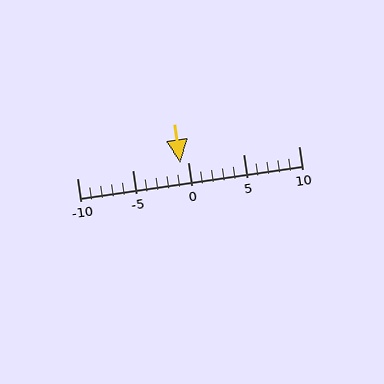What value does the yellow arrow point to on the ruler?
The yellow arrow points to approximately -1.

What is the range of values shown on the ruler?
The ruler shows values from -10 to 10.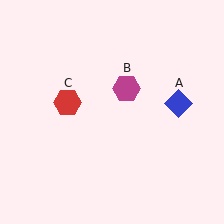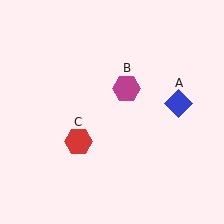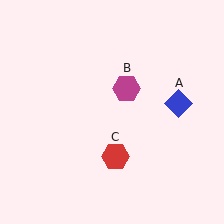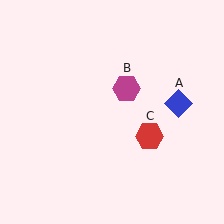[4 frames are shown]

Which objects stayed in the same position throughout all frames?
Blue diamond (object A) and magenta hexagon (object B) remained stationary.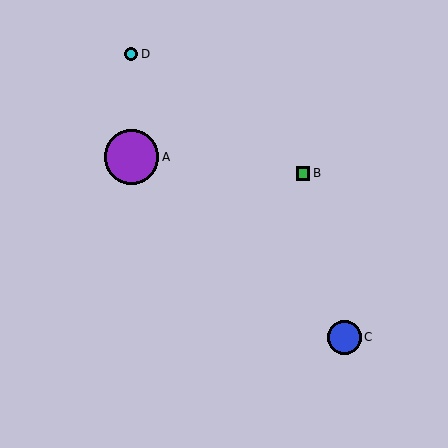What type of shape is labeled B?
Shape B is a green square.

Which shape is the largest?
The purple circle (labeled A) is the largest.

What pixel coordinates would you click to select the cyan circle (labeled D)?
Click at (131, 54) to select the cyan circle D.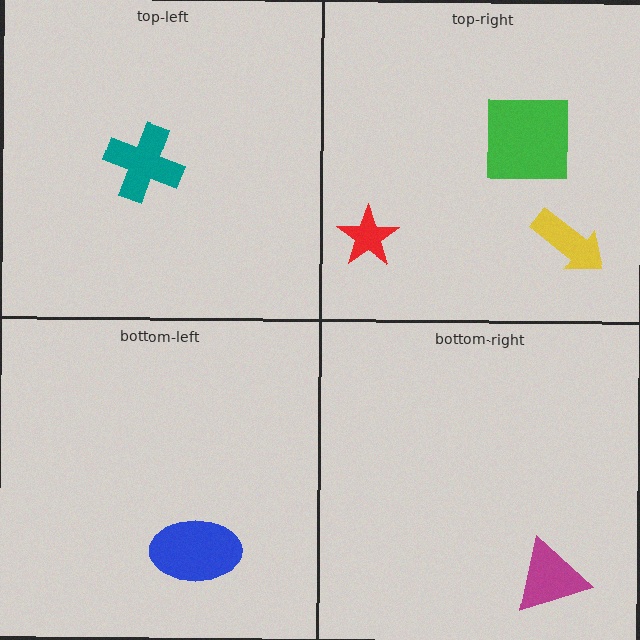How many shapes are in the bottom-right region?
1.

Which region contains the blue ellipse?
The bottom-left region.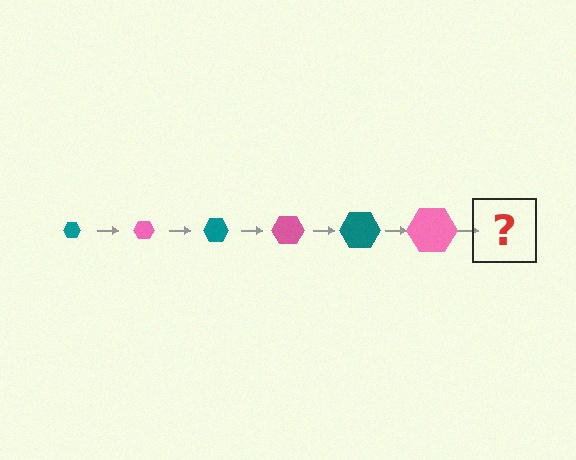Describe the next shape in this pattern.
It should be a teal hexagon, larger than the previous one.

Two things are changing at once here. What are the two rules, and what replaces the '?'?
The two rules are that the hexagon grows larger each step and the color cycles through teal and pink. The '?' should be a teal hexagon, larger than the previous one.